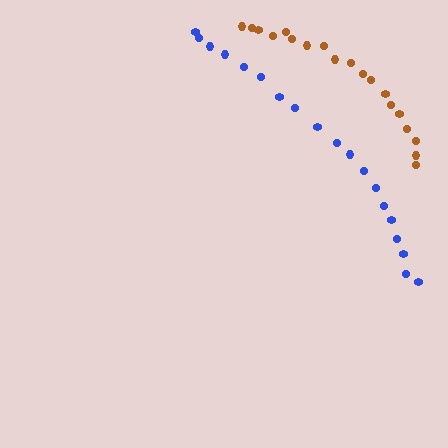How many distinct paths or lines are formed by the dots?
There are 2 distinct paths.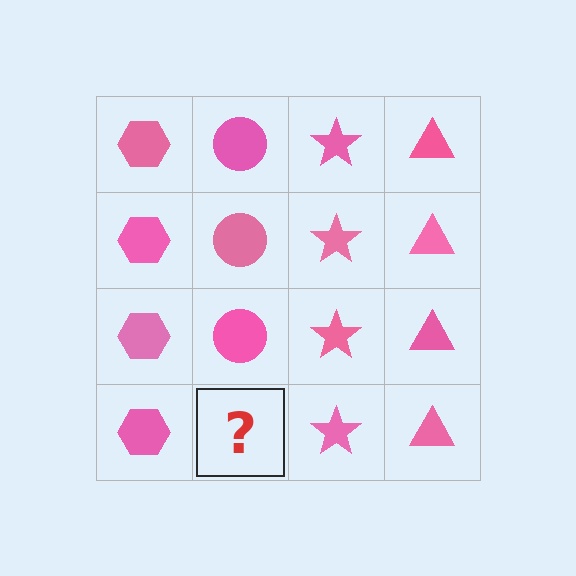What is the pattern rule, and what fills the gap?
The rule is that each column has a consistent shape. The gap should be filled with a pink circle.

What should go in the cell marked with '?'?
The missing cell should contain a pink circle.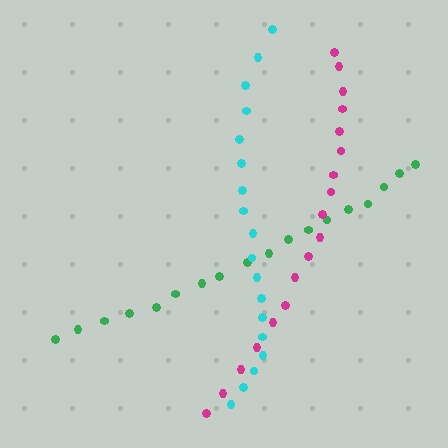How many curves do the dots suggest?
There are 3 distinct paths.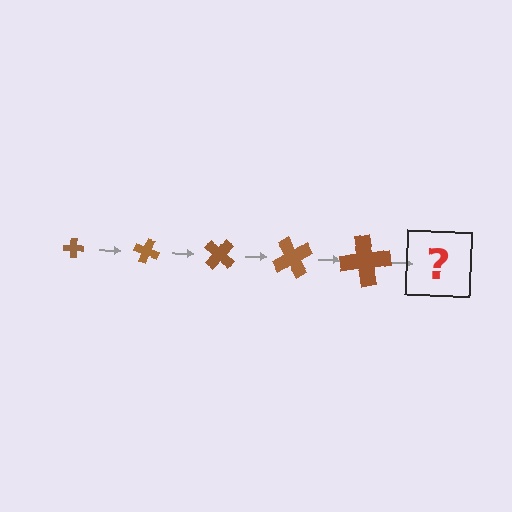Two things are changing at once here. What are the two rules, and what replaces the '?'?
The two rules are that the cross grows larger each step and it rotates 20 degrees each step. The '?' should be a cross, larger than the previous one and rotated 100 degrees from the start.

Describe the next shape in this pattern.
It should be a cross, larger than the previous one and rotated 100 degrees from the start.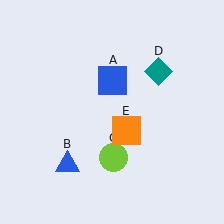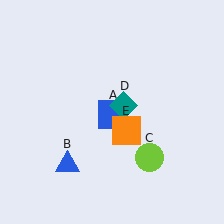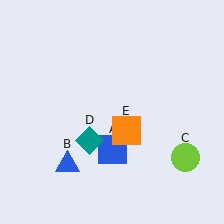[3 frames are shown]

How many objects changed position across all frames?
3 objects changed position: blue square (object A), lime circle (object C), teal diamond (object D).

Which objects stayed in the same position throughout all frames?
Blue triangle (object B) and orange square (object E) remained stationary.